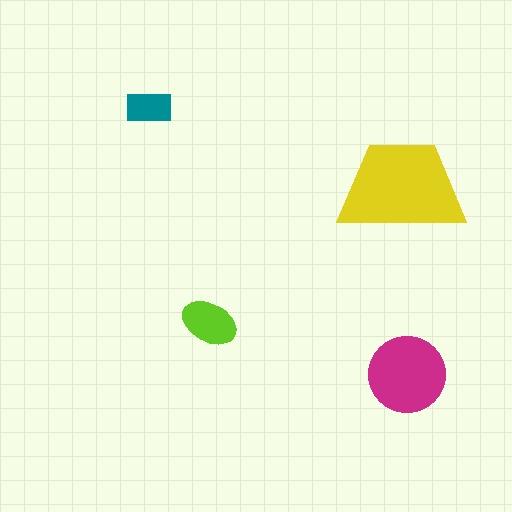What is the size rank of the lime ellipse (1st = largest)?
3rd.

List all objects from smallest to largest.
The teal rectangle, the lime ellipse, the magenta circle, the yellow trapezoid.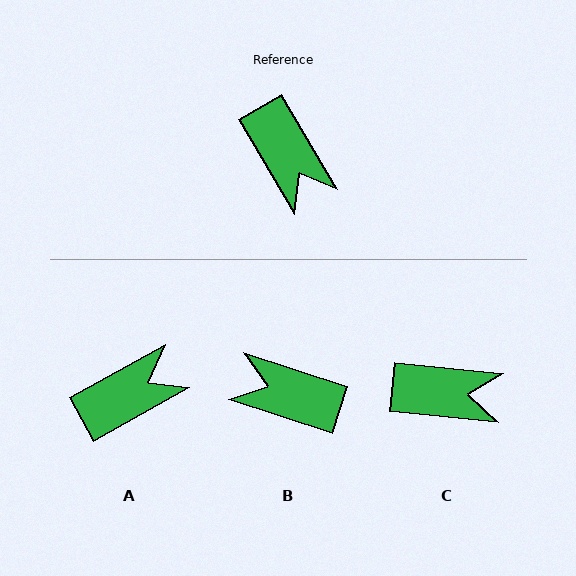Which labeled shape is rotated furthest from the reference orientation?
B, about 138 degrees away.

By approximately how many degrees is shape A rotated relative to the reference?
Approximately 89 degrees counter-clockwise.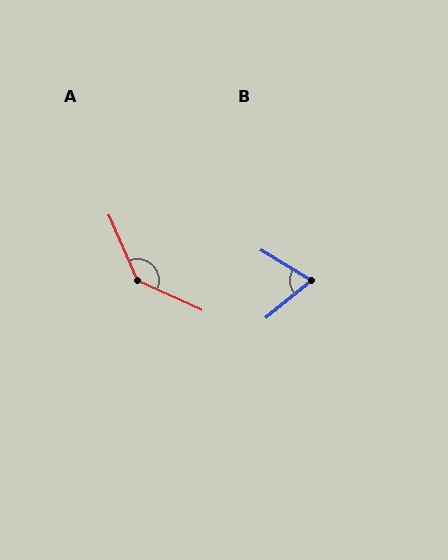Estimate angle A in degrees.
Approximately 138 degrees.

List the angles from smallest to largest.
B (71°), A (138°).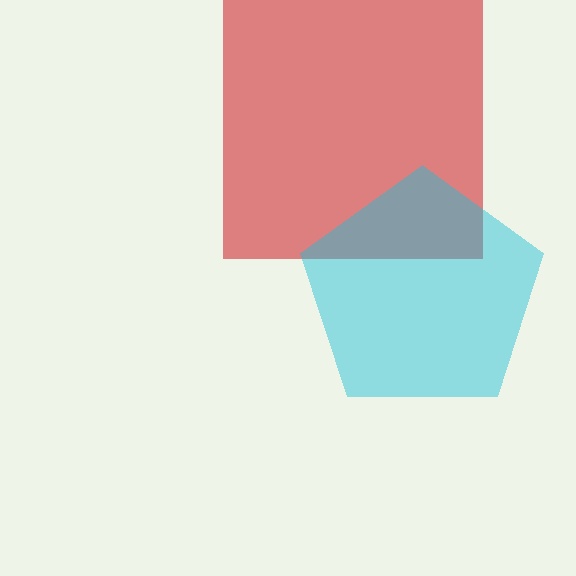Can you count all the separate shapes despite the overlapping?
Yes, there are 2 separate shapes.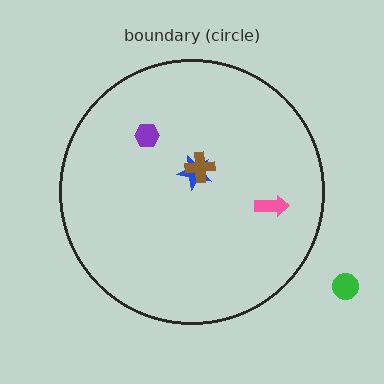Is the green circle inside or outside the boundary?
Outside.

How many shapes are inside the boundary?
4 inside, 1 outside.